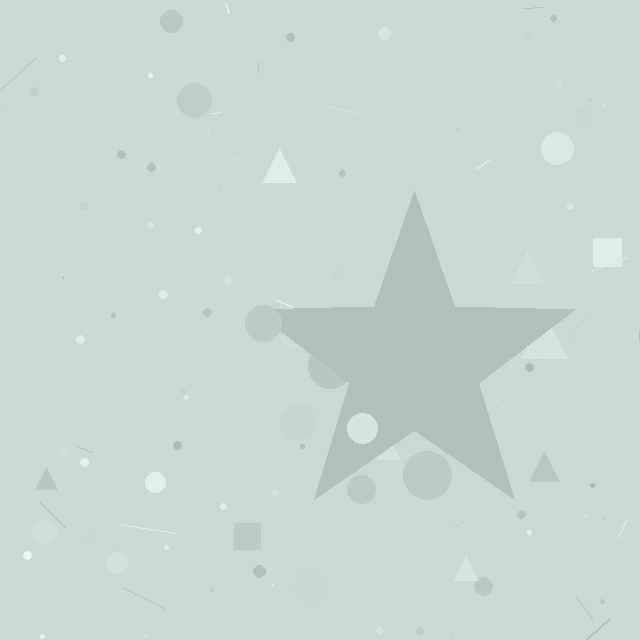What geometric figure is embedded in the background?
A star is embedded in the background.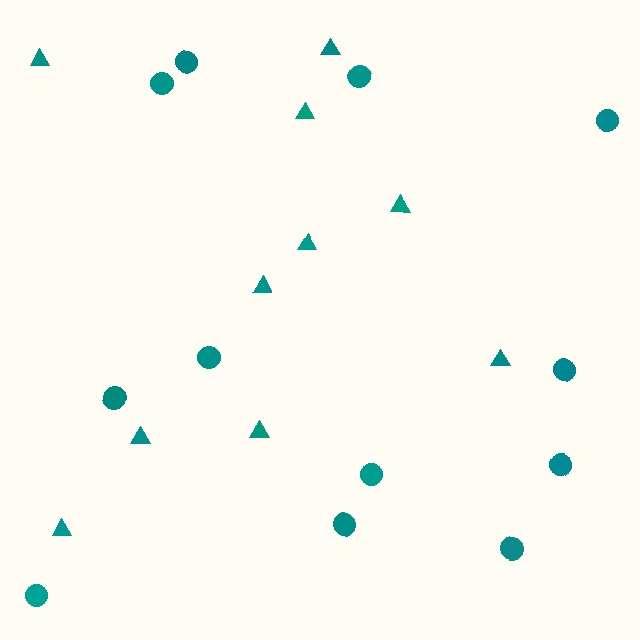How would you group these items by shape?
There are 2 groups: one group of circles (12) and one group of triangles (10).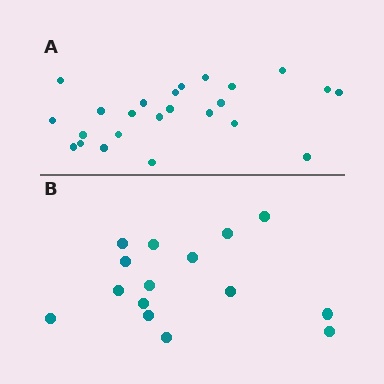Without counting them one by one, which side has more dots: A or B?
Region A (the top region) has more dots.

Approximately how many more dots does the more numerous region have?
Region A has roughly 8 or so more dots than region B.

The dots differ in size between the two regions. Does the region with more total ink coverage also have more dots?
No. Region B has more total ink coverage because its dots are larger, but region A actually contains more individual dots. Total area can be misleading — the number of items is what matters here.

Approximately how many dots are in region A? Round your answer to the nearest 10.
About 20 dots. (The exact count is 24, which rounds to 20.)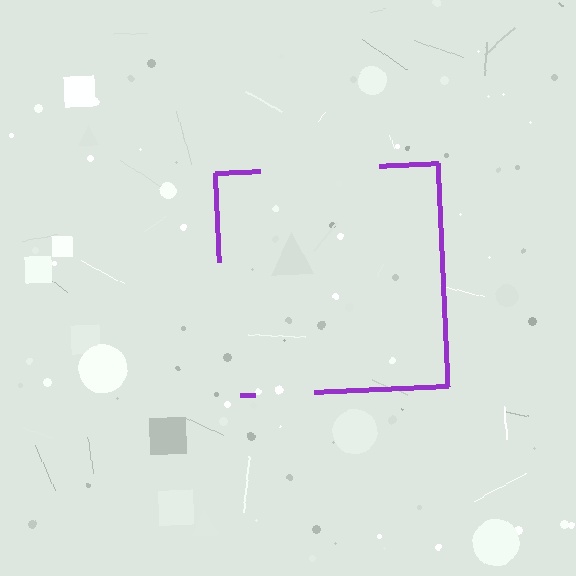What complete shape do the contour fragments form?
The contour fragments form a square.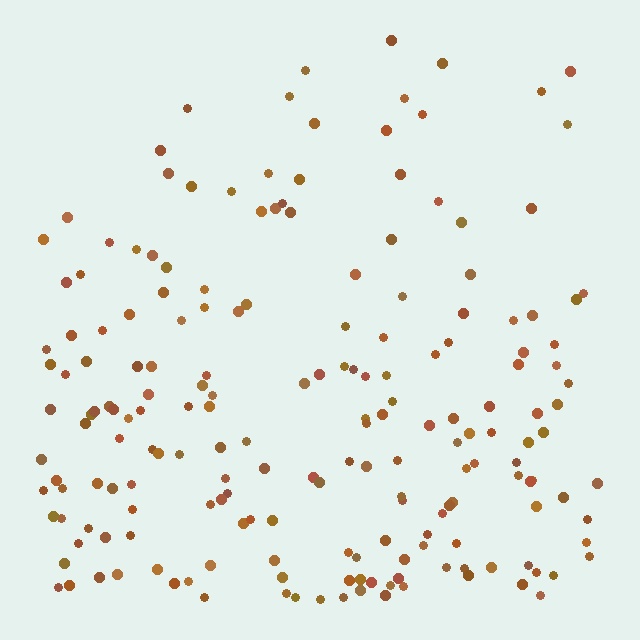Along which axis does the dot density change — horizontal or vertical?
Vertical.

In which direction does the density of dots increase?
From top to bottom, with the bottom side densest.